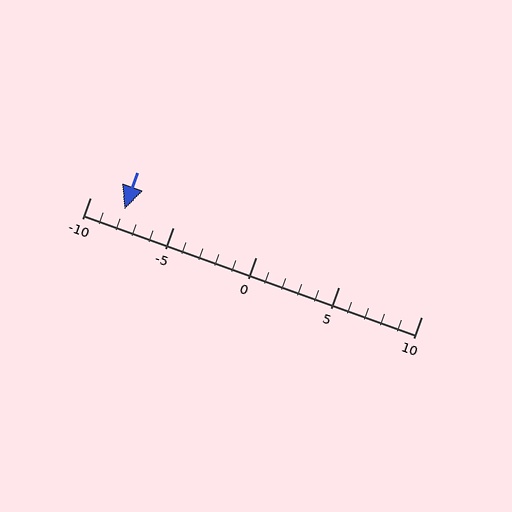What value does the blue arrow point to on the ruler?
The blue arrow points to approximately -8.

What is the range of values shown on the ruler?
The ruler shows values from -10 to 10.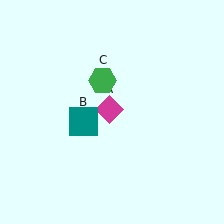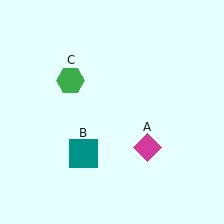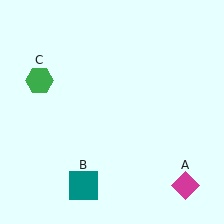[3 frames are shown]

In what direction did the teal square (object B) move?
The teal square (object B) moved down.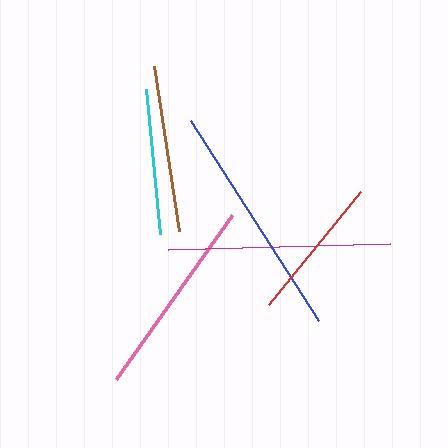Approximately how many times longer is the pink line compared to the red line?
The pink line is approximately 1.4 times the length of the red line.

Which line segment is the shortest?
The red line is the shortest at approximately 145 pixels.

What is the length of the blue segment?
The blue segment is approximately 237 pixels long.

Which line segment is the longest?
The blue line is the longest at approximately 237 pixels.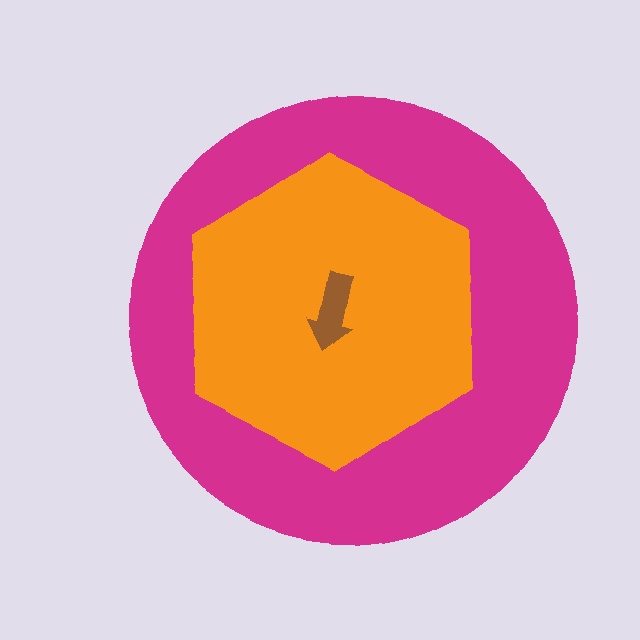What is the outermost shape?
The magenta circle.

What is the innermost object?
The brown arrow.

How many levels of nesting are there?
3.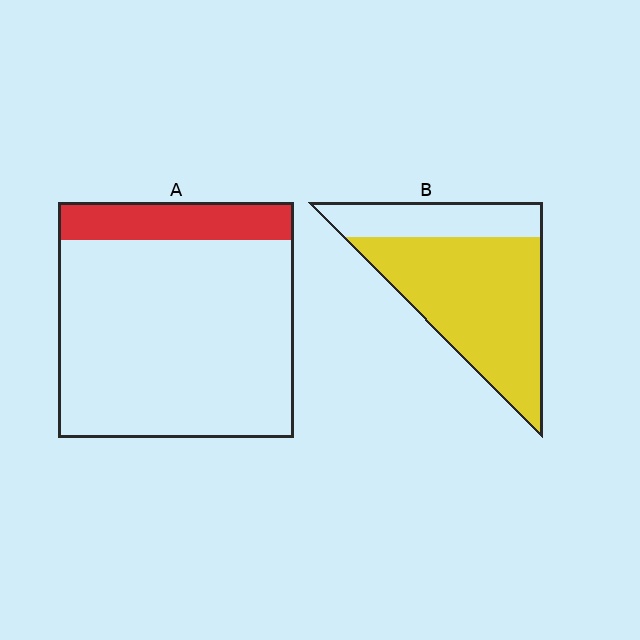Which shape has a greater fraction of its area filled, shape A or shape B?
Shape B.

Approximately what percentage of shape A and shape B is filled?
A is approximately 15% and B is approximately 75%.